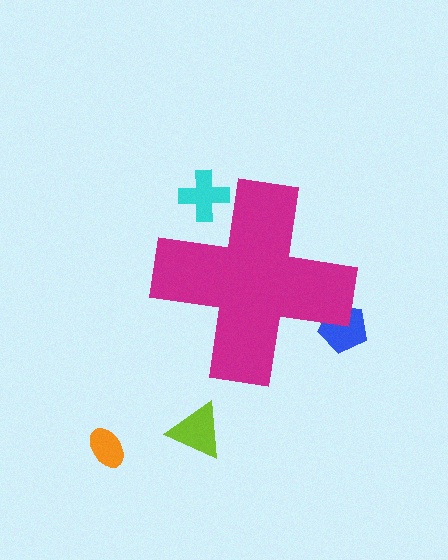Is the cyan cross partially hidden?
Yes, the cyan cross is partially hidden behind the magenta cross.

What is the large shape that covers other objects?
A magenta cross.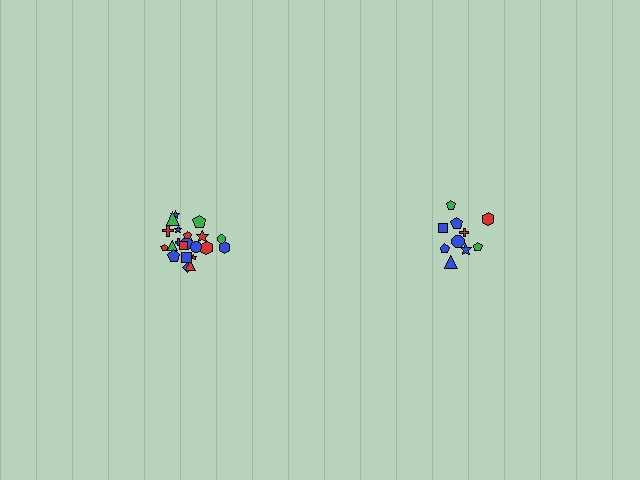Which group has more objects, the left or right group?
The left group.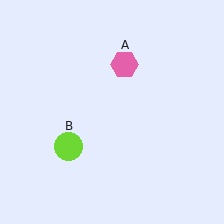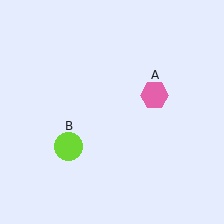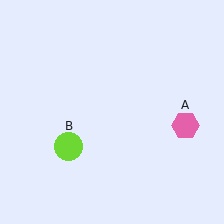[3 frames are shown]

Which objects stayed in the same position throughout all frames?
Lime circle (object B) remained stationary.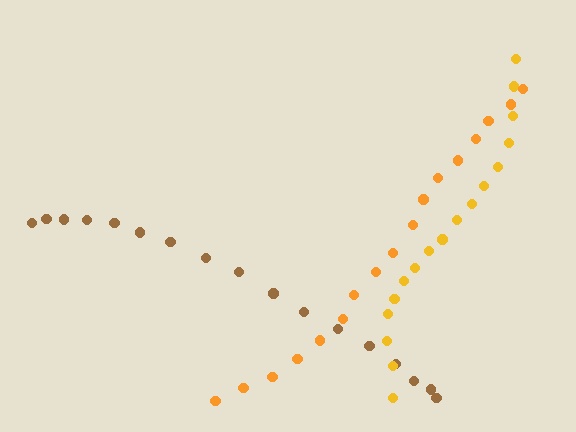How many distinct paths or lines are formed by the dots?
There are 3 distinct paths.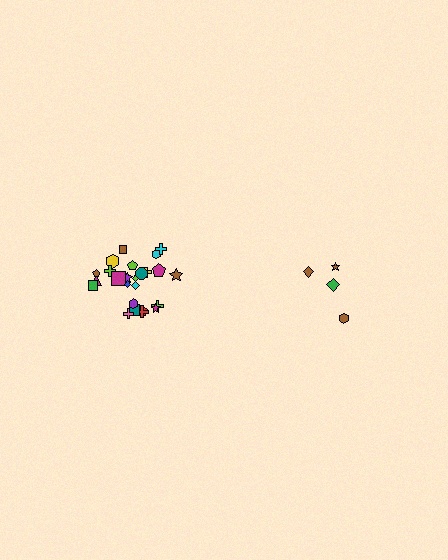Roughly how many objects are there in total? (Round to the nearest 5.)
Roughly 30 objects in total.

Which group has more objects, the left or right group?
The left group.